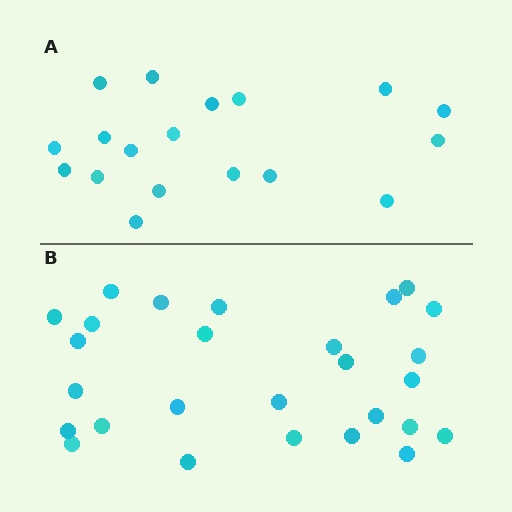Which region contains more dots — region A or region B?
Region B (the bottom region) has more dots.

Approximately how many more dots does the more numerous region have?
Region B has roughly 8 or so more dots than region A.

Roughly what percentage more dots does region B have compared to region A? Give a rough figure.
About 50% more.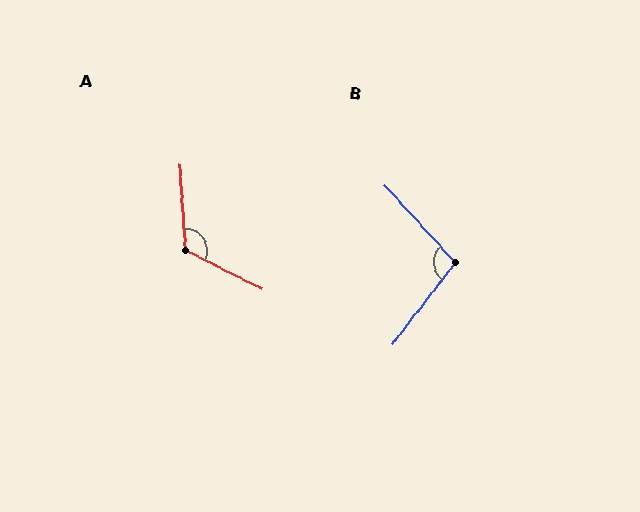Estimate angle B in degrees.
Approximately 101 degrees.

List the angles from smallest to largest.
B (101°), A (121°).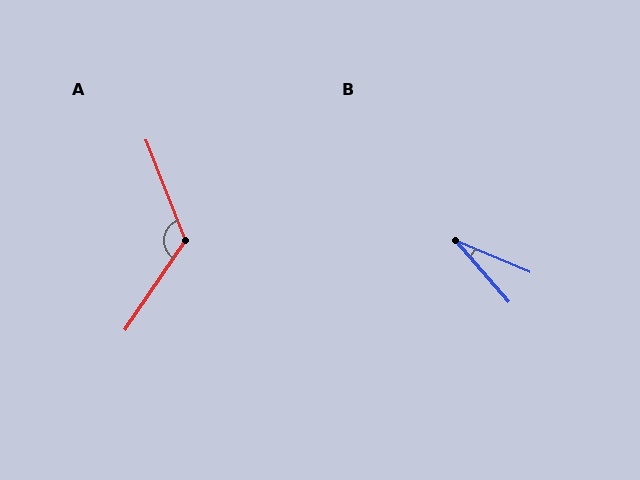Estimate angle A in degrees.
Approximately 124 degrees.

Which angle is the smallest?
B, at approximately 26 degrees.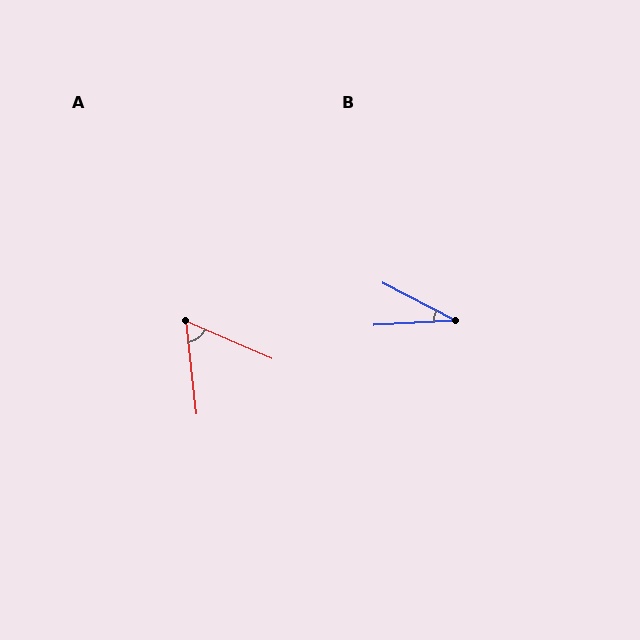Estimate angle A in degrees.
Approximately 60 degrees.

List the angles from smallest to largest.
B (31°), A (60°).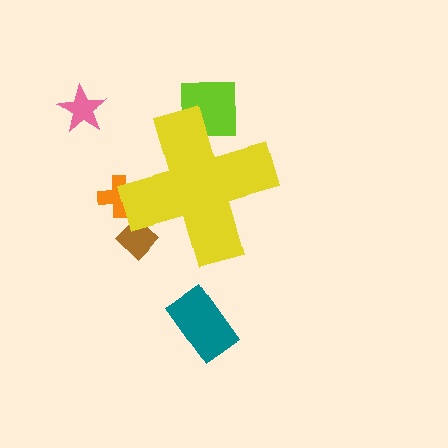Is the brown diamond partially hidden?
Yes, the brown diamond is partially hidden behind the yellow cross.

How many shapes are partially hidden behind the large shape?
3 shapes are partially hidden.